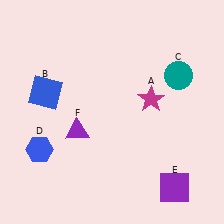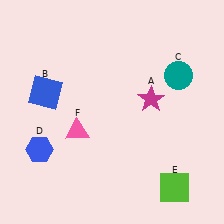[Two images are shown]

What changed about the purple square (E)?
In Image 1, E is purple. In Image 2, it changed to lime.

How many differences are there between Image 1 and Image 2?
There are 2 differences between the two images.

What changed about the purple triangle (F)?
In Image 1, F is purple. In Image 2, it changed to pink.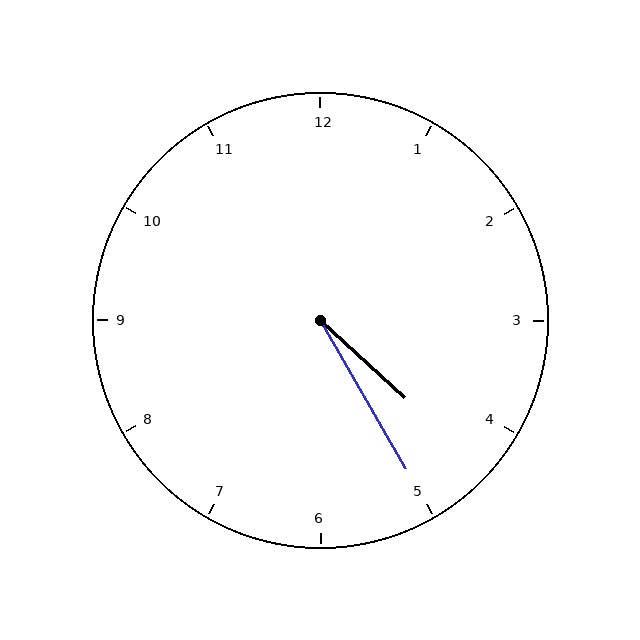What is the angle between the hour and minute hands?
Approximately 18 degrees.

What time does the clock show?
4:25.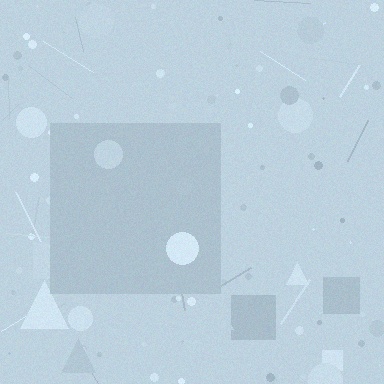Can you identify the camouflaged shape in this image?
The camouflaged shape is a square.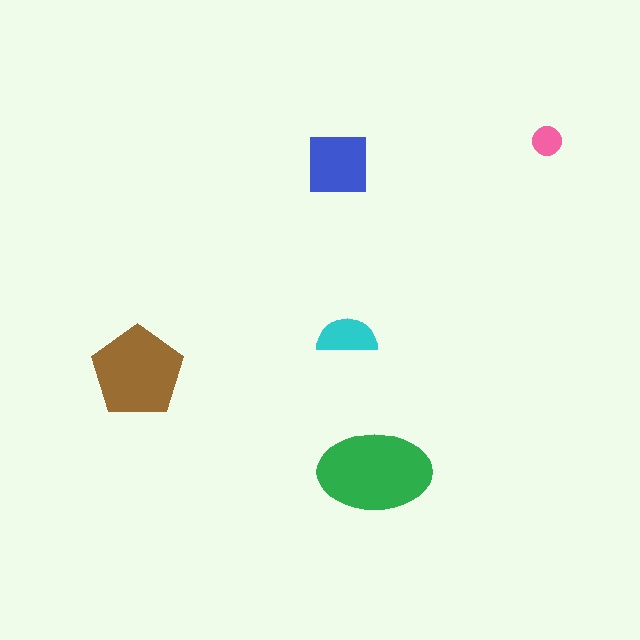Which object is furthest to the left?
The brown pentagon is leftmost.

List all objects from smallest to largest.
The pink circle, the cyan semicircle, the blue square, the brown pentagon, the green ellipse.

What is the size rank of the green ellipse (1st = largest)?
1st.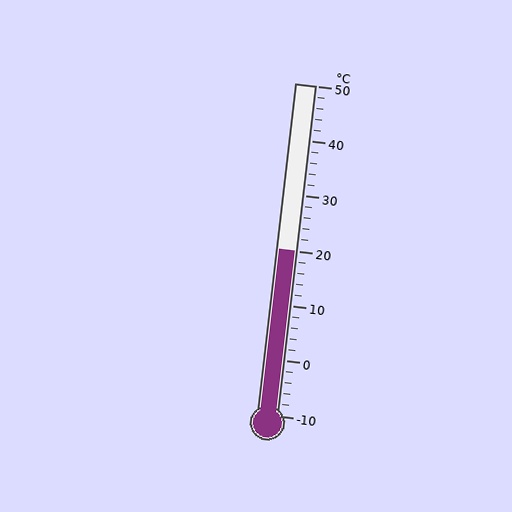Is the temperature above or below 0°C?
The temperature is above 0°C.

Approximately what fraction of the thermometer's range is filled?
The thermometer is filled to approximately 50% of its range.